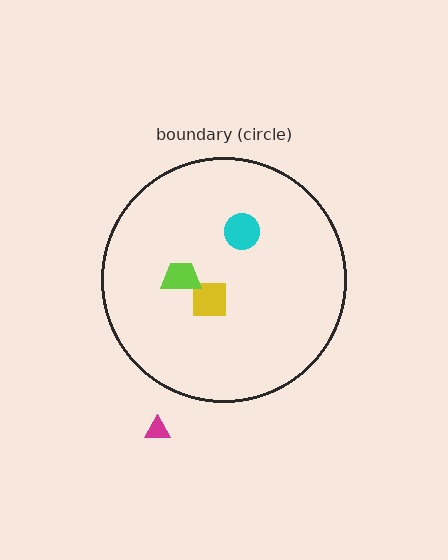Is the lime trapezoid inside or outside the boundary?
Inside.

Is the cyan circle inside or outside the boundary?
Inside.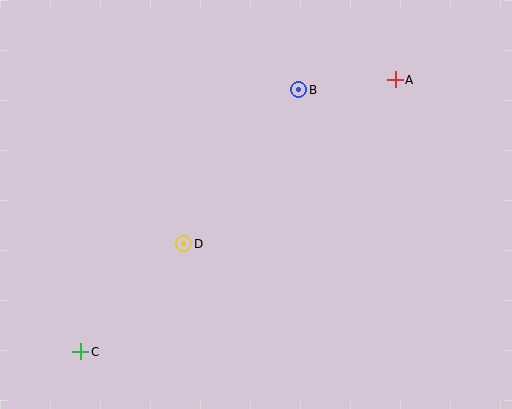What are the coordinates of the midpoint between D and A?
The midpoint between D and A is at (290, 162).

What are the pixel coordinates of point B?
Point B is at (299, 90).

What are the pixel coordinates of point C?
Point C is at (81, 352).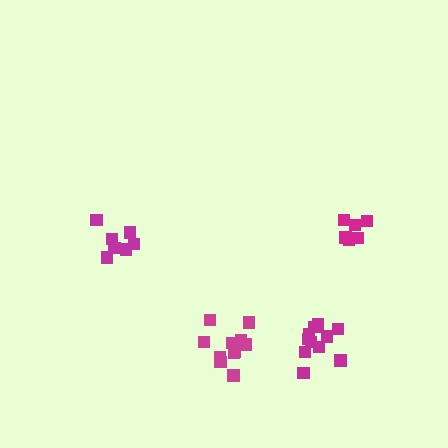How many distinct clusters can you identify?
There are 4 distinct clusters.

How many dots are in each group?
Group 1: 7 dots, Group 2: 6 dots, Group 3: 11 dots, Group 4: 11 dots (35 total).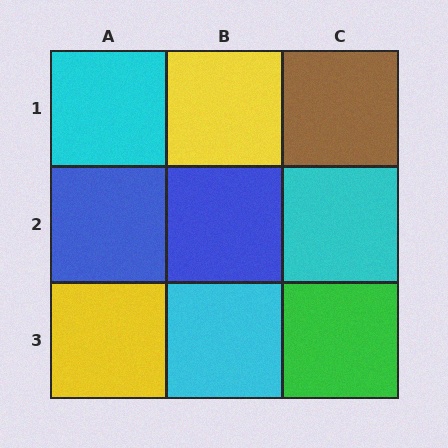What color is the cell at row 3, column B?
Cyan.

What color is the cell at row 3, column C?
Green.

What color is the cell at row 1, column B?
Yellow.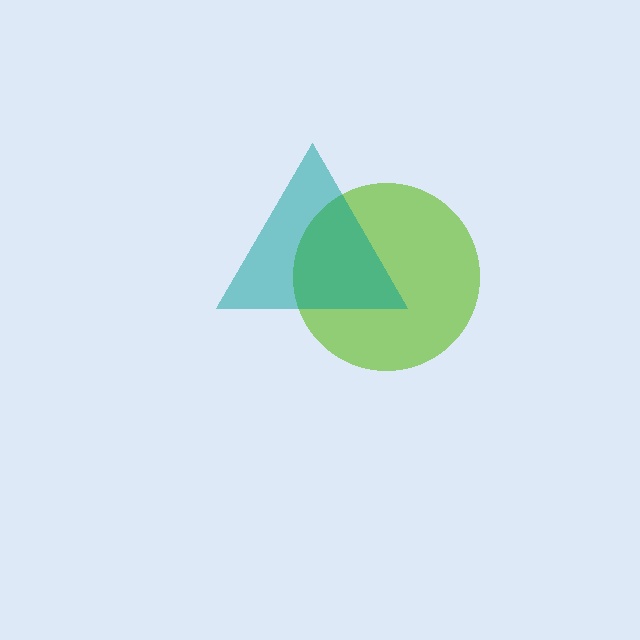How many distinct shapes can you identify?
There are 2 distinct shapes: a lime circle, a teal triangle.